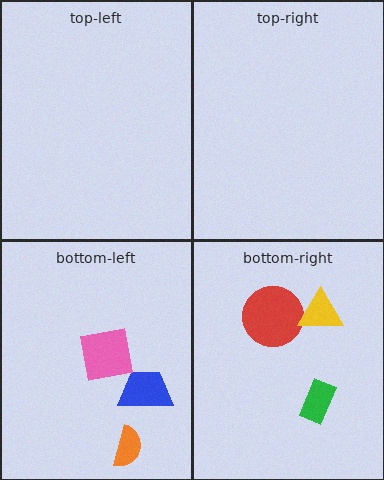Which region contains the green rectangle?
The bottom-right region.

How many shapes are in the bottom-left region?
3.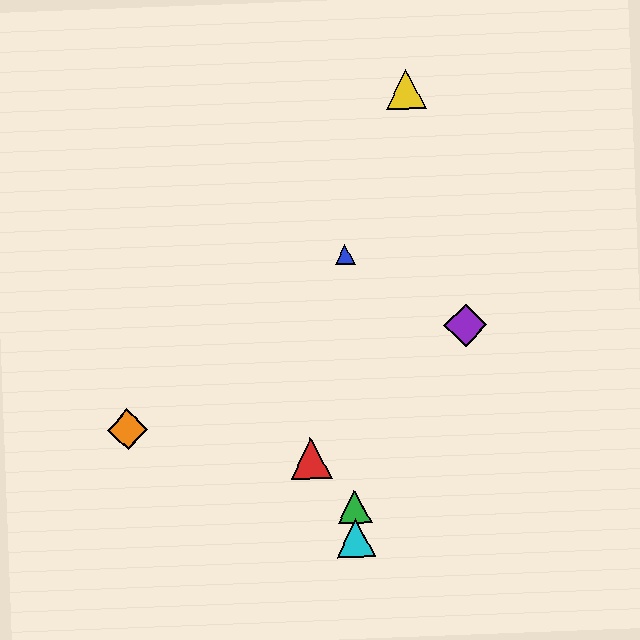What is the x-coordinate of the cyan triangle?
The cyan triangle is at x≈356.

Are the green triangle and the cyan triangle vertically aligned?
Yes, both are at x≈355.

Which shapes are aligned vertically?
The blue triangle, the green triangle, the cyan triangle are aligned vertically.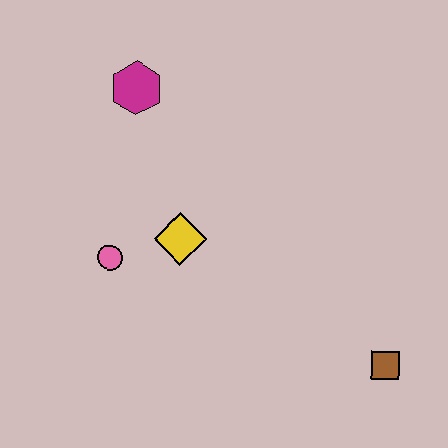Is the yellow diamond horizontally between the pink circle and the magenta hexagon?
No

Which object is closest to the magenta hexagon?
The yellow diamond is closest to the magenta hexagon.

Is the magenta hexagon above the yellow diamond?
Yes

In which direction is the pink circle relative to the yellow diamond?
The pink circle is to the left of the yellow diamond.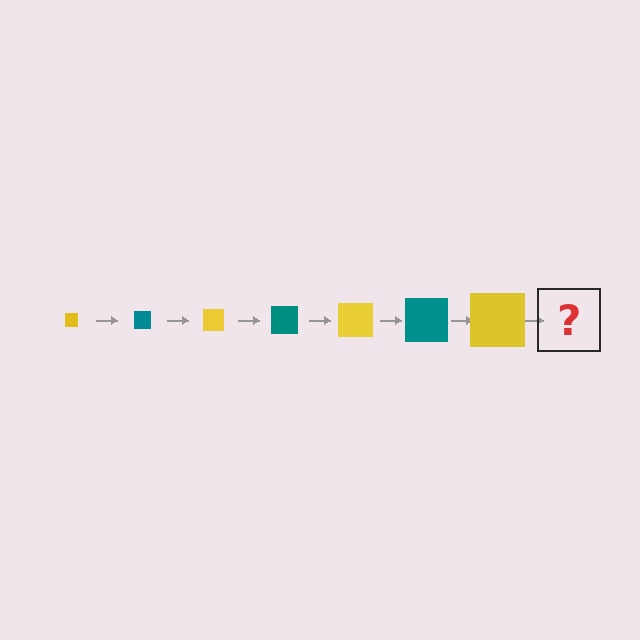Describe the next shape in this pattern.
It should be a teal square, larger than the previous one.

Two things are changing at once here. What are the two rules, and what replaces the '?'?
The two rules are that the square grows larger each step and the color cycles through yellow and teal. The '?' should be a teal square, larger than the previous one.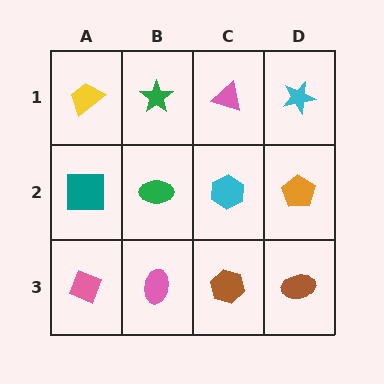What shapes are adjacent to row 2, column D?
A cyan star (row 1, column D), a brown ellipse (row 3, column D), a cyan hexagon (row 2, column C).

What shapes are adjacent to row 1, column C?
A cyan hexagon (row 2, column C), a green star (row 1, column B), a cyan star (row 1, column D).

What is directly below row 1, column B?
A green ellipse.